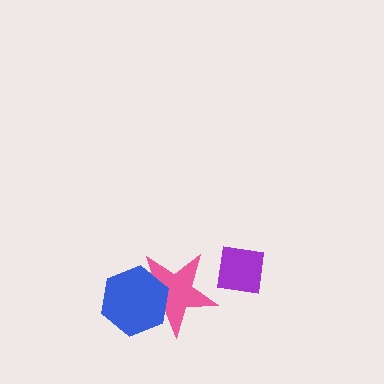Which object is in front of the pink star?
The blue hexagon is in front of the pink star.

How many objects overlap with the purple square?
0 objects overlap with the purple square.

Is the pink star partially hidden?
Yes, it is partially covered by another shape.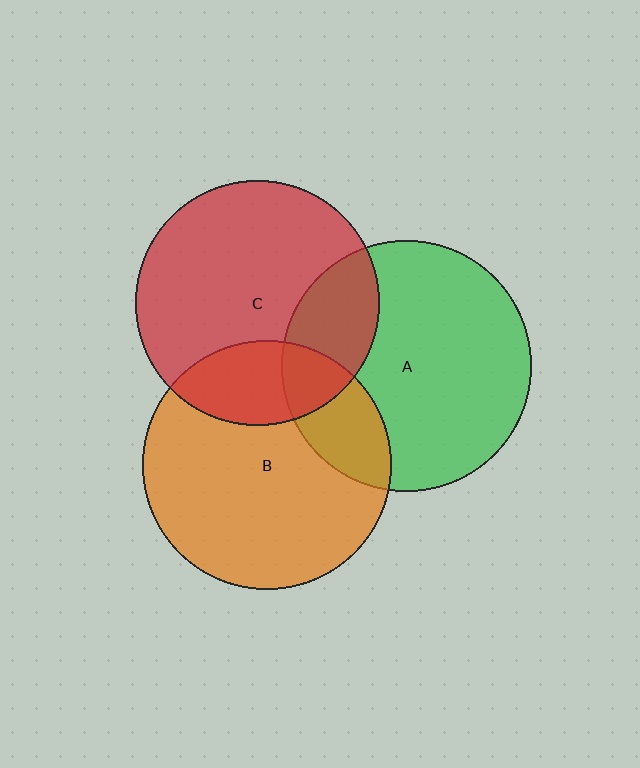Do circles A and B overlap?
Yes.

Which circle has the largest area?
Circle A (green).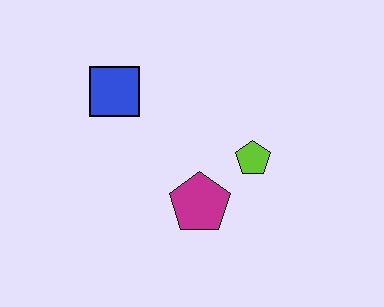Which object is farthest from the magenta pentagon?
The blue square is farthest from the magenta pentagon.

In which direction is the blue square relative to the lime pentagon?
The blue square is to the left of the lime pentagon.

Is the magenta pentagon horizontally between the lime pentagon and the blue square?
Yes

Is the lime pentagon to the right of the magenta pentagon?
Yes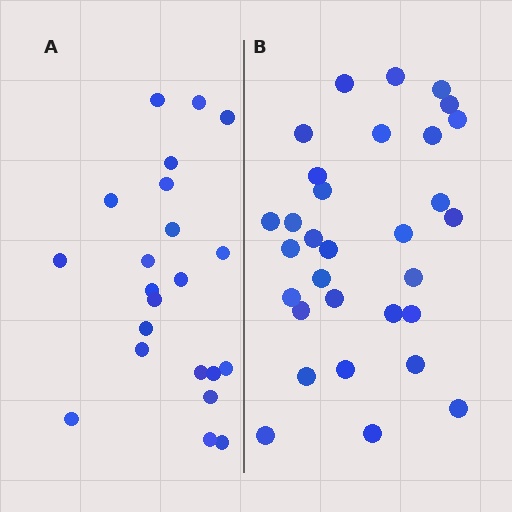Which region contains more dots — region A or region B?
Region B (the right region) has more dots.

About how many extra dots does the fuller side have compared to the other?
Region B has roughly 8 or so more dots than region A.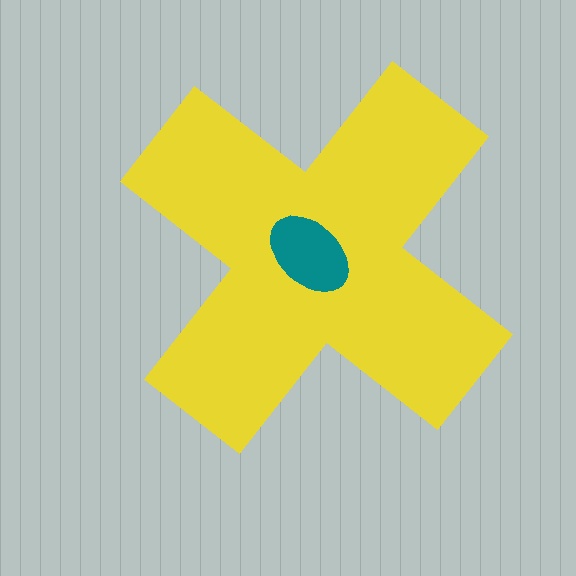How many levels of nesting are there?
2.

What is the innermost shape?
The teal ellipse.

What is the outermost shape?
The yellow cross.